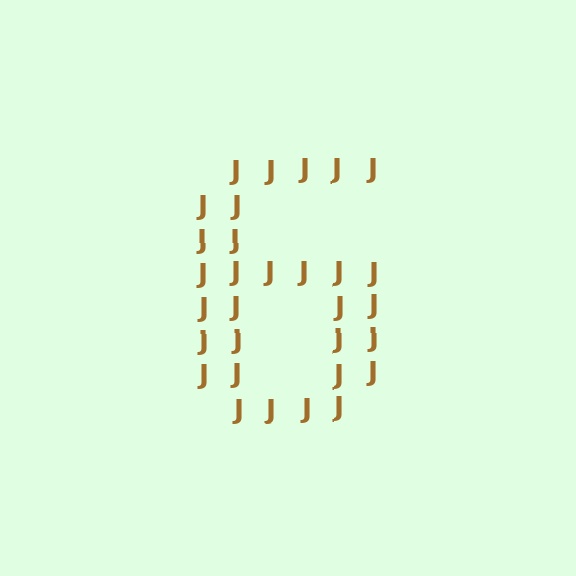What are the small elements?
The small elements are letter J's.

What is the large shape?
The large shape is the digit 6.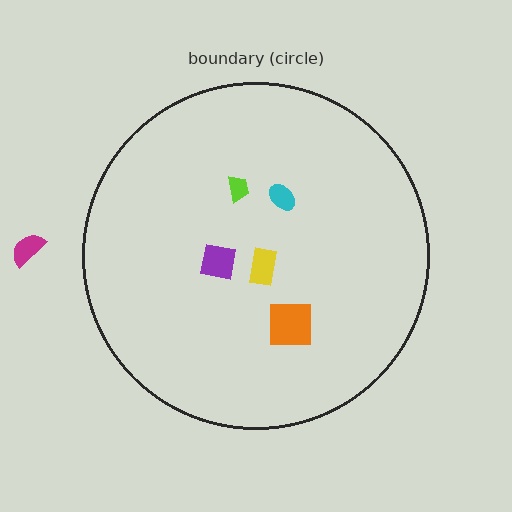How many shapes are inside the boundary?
5 inside, 1 outside.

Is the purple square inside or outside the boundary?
Inside.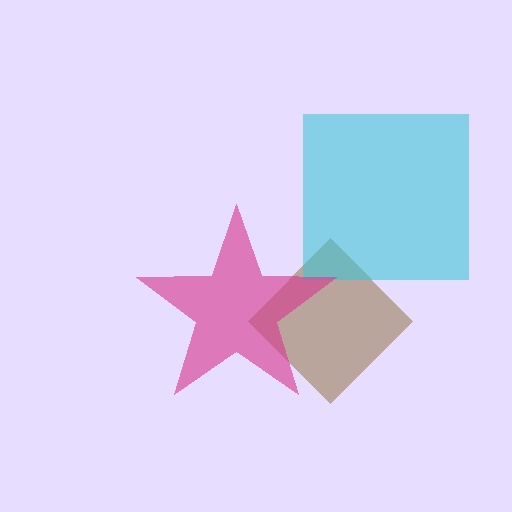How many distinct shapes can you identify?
There are 3 distinct shapes: a brown diamond, a cyan square, a magenta star.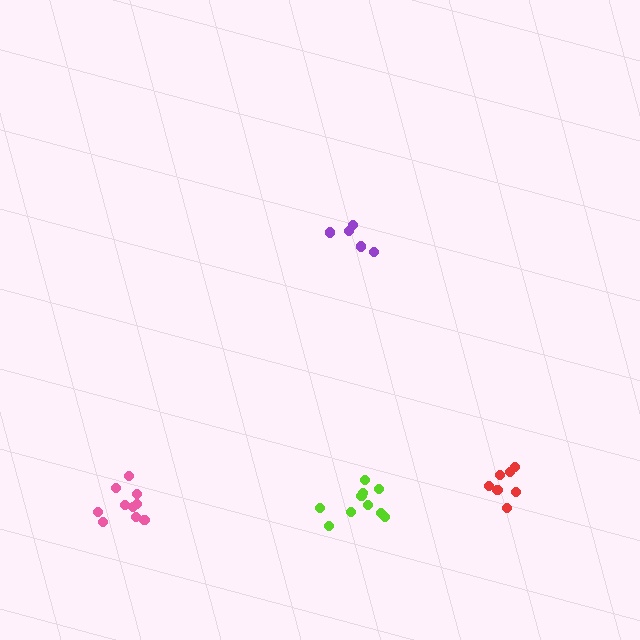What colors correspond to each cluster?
The clusters are colored: lime, purple, red, pink.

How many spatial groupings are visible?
There are 4 spatial groupings.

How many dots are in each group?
Group 1: 10 dots, Group 2: 5 dots, Group 3: 7 dots, Group 4: 10 dots (32 total).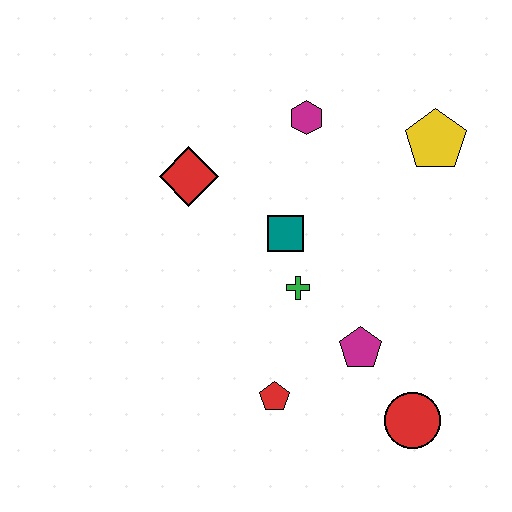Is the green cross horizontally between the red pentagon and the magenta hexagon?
Yes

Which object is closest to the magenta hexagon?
The teal square is closest to the magenta hexagon.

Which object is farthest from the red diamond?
The red circle is farthest from the red diamond.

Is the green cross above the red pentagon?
Yes